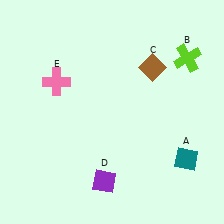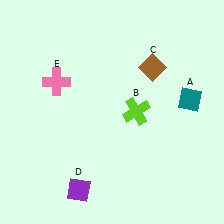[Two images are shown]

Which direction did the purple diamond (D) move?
The purple diamond (D) moved left.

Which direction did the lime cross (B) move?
The lime cross (B) moved down.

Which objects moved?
The objects that moved are: the teal diamond (A), the lime cross (B), the purple diamond (D).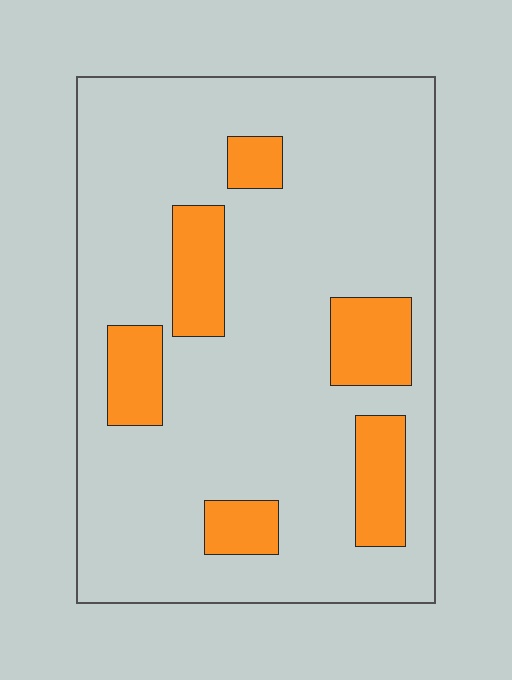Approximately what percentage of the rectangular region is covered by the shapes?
Approximately 20%.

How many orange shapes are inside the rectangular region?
6.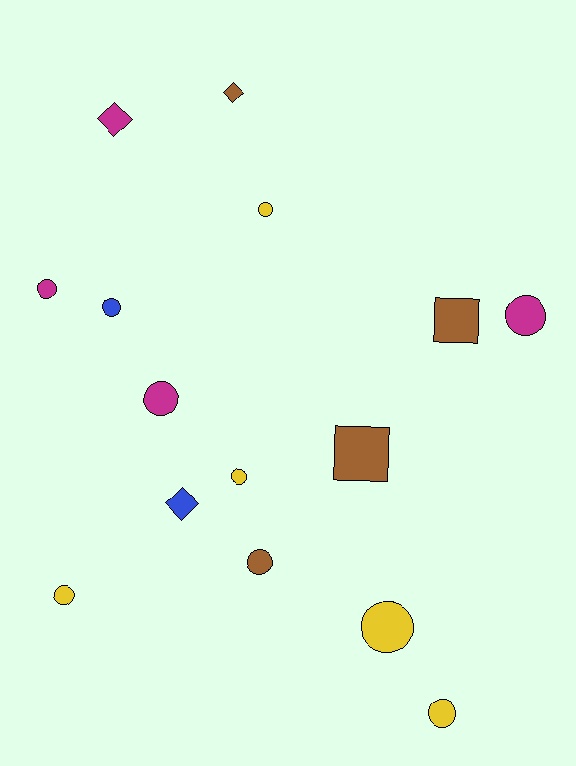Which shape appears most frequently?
Circle, with 10 objects.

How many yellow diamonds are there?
There are no yellow diamonds.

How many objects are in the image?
There are 15 objects.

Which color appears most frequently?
Yellow, with 5 objects.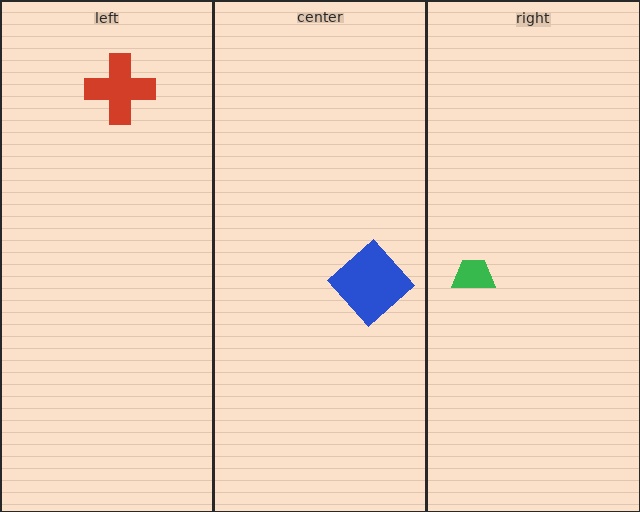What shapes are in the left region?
The red cross.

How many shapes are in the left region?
1.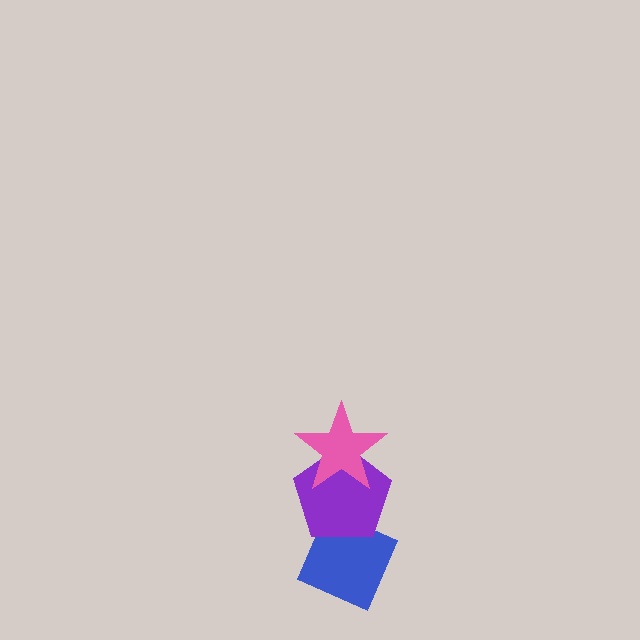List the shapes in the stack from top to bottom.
From top to bottom: the pink star, the purple pentagon, the blue diamond.